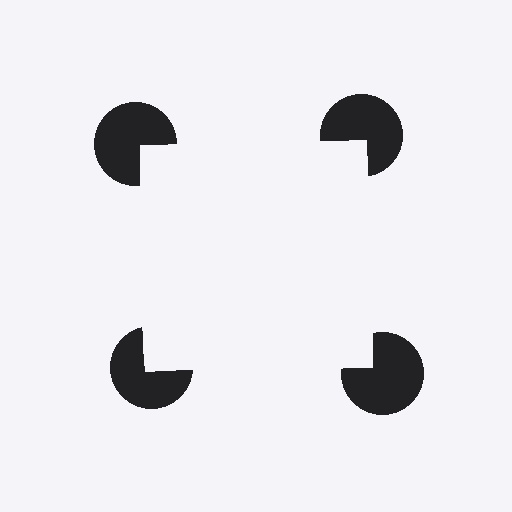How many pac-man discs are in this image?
There are 4 — one at each vertex of the illusory square.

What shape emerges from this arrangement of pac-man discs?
An illusory square — its edges are inferred from the aligned wedge cuts in the pac-man discs, not physically drawn.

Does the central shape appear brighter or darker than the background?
It typically appears slightly brighter than the background, even though no actual brightness change is drawn.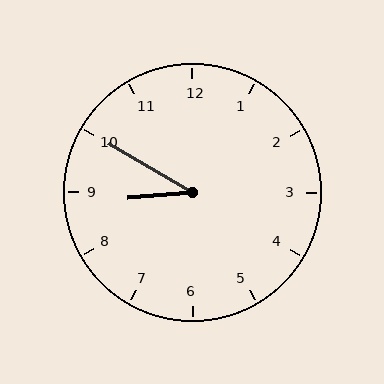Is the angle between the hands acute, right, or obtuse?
It is acute.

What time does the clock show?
8:50.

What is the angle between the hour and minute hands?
Approximately 35 degrees.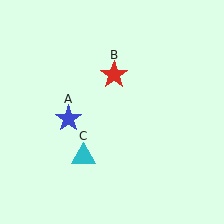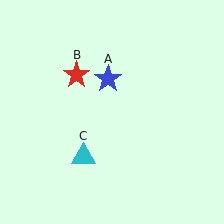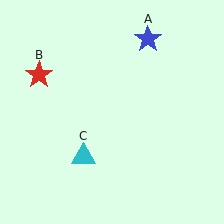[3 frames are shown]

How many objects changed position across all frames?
2 objects changed position: blue star (object A), red star (object B).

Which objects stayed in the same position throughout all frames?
Cyan triangle (object C) remained stationary.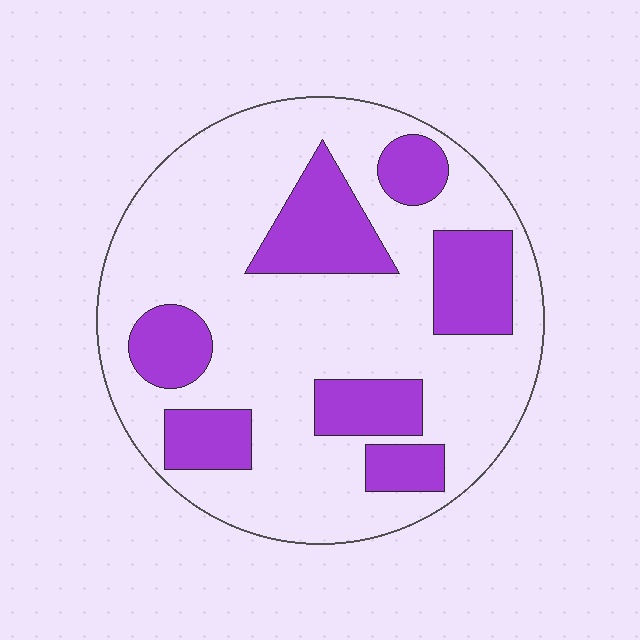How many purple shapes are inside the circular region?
7.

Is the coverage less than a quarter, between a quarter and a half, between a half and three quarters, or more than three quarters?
Between a quarter and a half.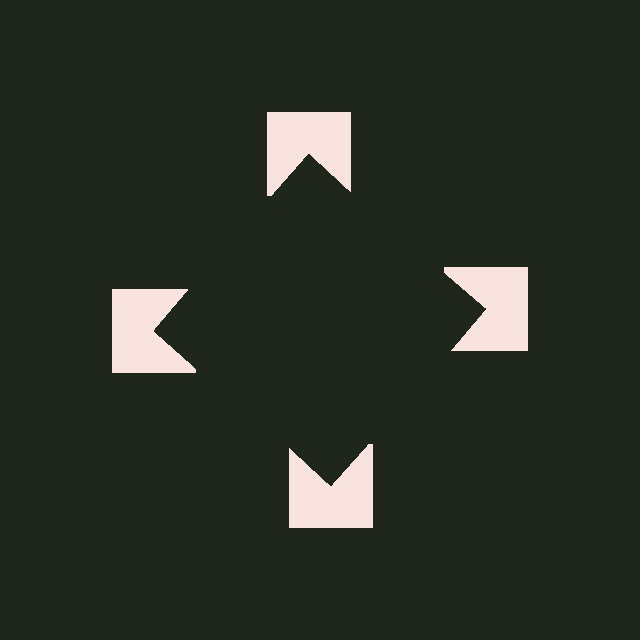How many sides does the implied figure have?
4 sides.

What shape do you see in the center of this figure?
An illusory square — its edges are inferred from the aligned wedge cuts in the notched squares, not physically drawn.